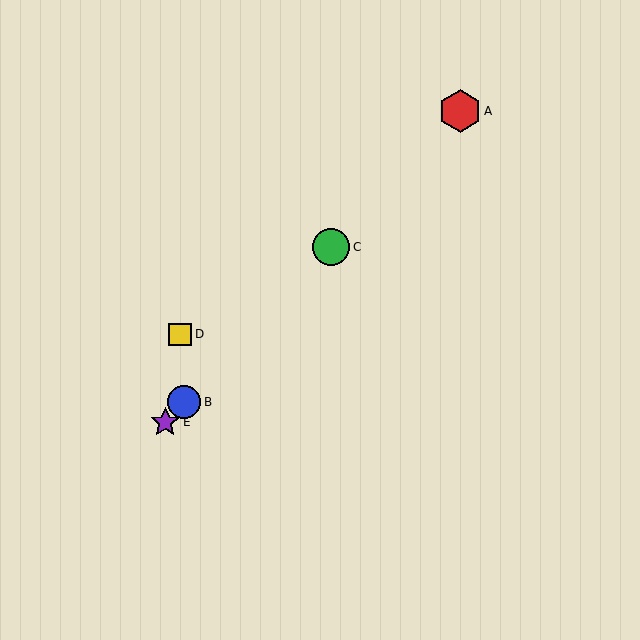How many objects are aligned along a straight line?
4 objects (A, B, C, E) are aligned along a straight line.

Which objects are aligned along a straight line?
Objects A, B, C, E are aligned along a straight line.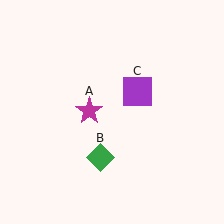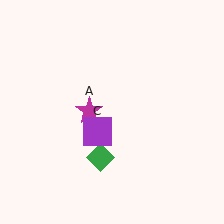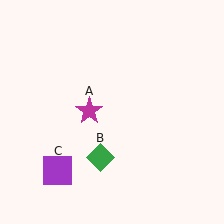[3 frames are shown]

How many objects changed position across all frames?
1 object changed position: purple square (object C).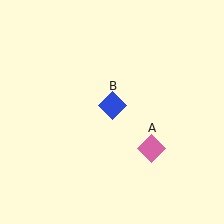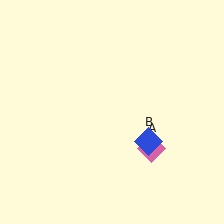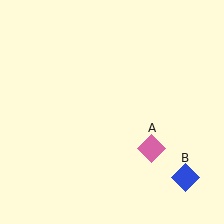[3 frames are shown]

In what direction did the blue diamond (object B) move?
The blue diamond (object B) moved down and to the right.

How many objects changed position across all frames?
1 object changed position: blue diamond (object B).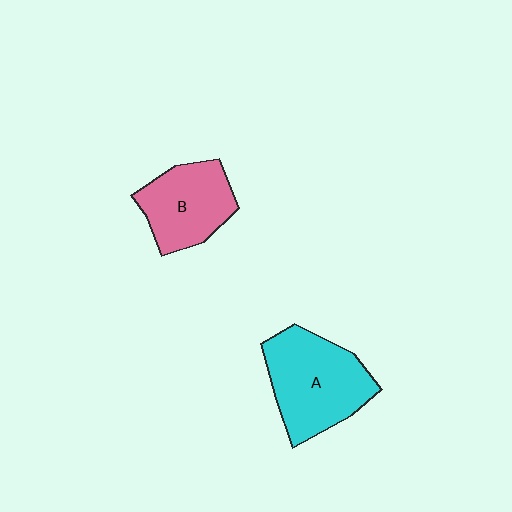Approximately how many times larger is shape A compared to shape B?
Approximately 1.3 times.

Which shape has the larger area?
Shape A (cyan).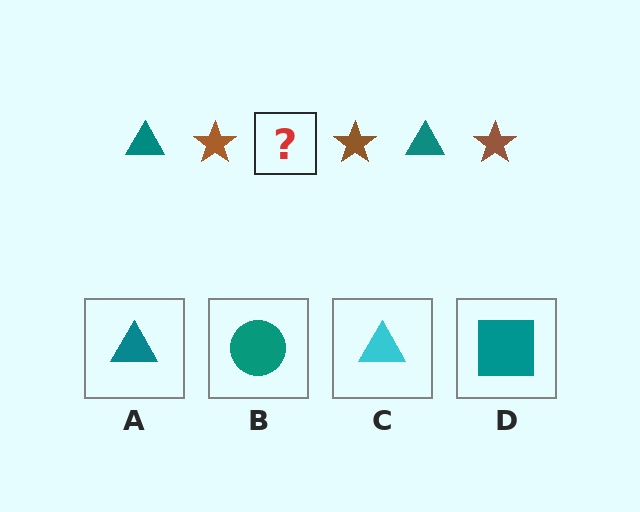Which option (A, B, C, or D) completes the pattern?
A.